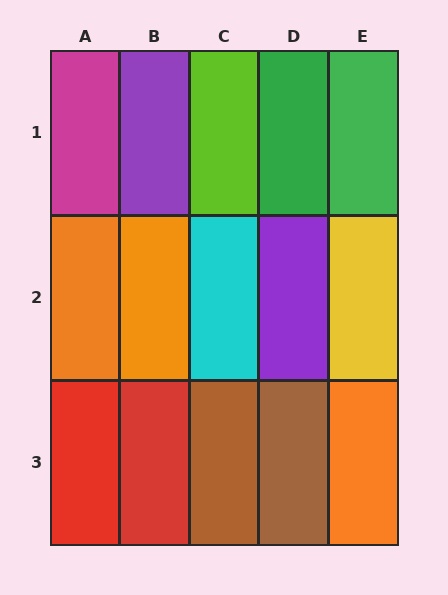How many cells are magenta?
1 cell is magenta.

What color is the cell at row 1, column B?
Purple.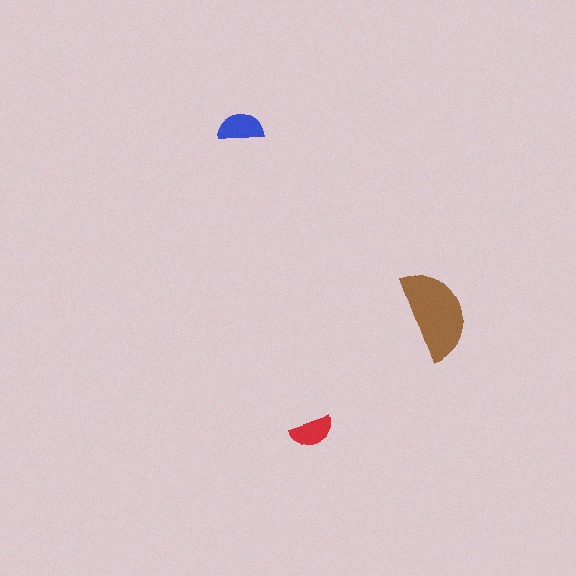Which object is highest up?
The blue semicircle is topmost.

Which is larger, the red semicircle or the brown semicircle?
The brown one.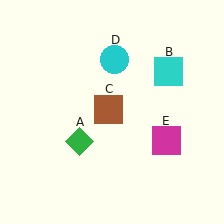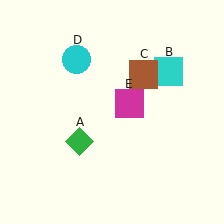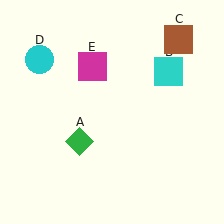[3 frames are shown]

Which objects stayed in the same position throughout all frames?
Green diamond (object A) and cyan square (object B) remained stationary.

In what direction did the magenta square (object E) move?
The magenta square (object E) moved up and to the left.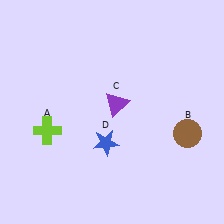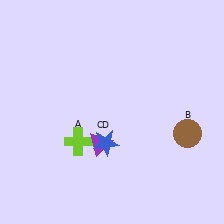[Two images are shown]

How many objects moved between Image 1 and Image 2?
2 objects moved between the two images.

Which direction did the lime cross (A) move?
The lime cross (A) moved right.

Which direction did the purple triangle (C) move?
The purple triangle (C) moved down.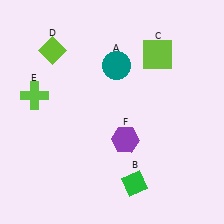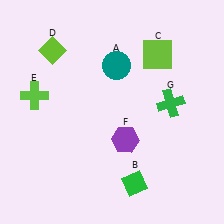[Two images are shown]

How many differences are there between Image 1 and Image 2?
There is 1 difference between the two images.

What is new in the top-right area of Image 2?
A green cross (G) was added in the top-right area of Image 2.